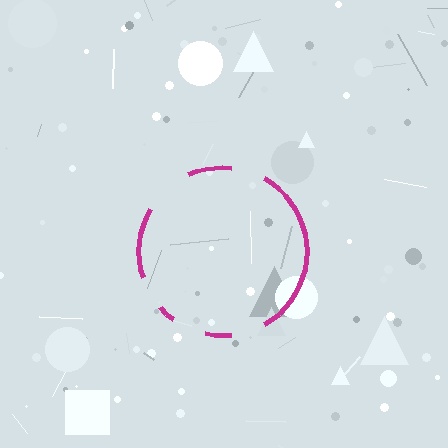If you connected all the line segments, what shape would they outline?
They would outline a circle.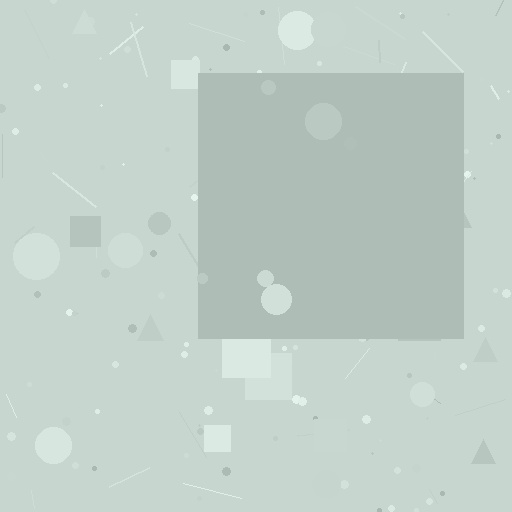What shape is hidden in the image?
A square is hidden in the image.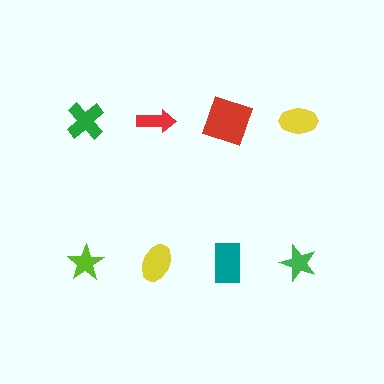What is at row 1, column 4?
A yellow ellipse.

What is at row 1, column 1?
A green cross.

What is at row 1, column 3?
A red square.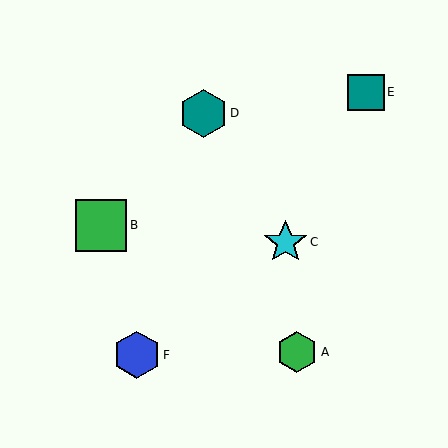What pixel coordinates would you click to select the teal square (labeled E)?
Click at (366, 92) to select the teal square E.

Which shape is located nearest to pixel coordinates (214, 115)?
The teal hexagon (labeled D) at (203, 113) is nearest to that location.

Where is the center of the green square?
The center of the green square is at (101, 225).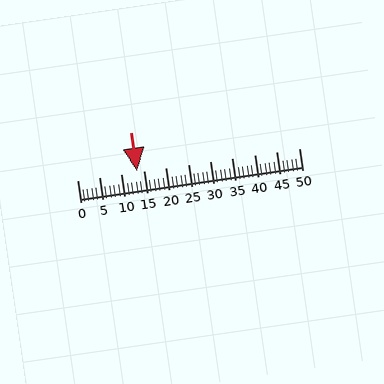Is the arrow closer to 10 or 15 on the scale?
The arrow is closer to 15.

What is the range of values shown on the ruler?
The ruler shows values from 0 to 50.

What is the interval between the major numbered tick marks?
The major tick marks are spaced 5 units apart.